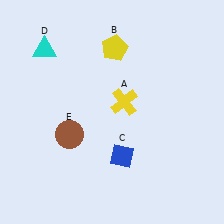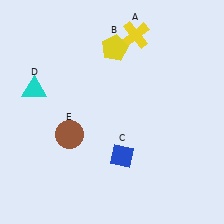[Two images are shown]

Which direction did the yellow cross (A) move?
The yellow cross (A) moved up.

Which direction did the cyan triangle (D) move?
The cyan triangle (D) moved down.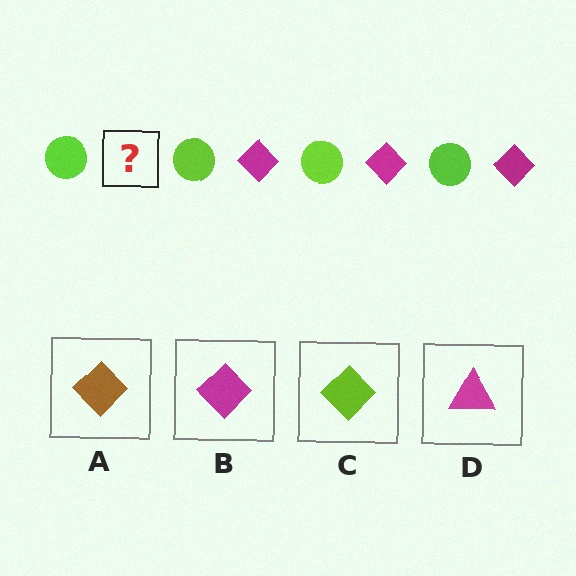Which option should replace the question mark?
Option B.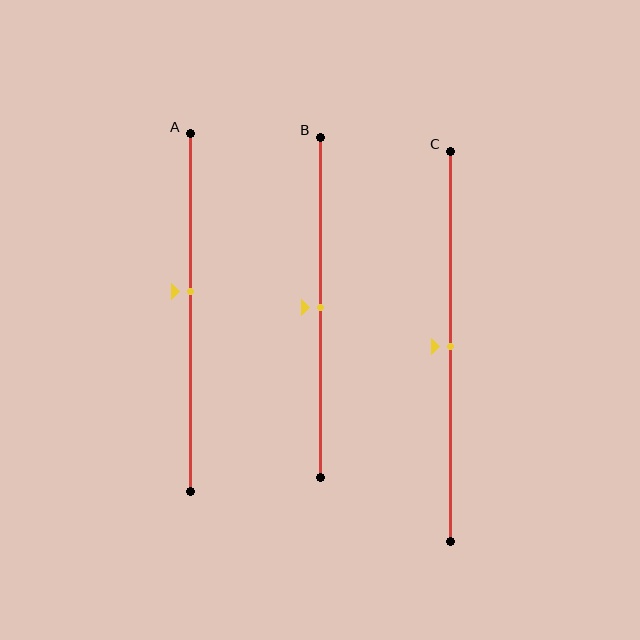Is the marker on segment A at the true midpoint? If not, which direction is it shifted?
No, the marker on segment A is shifted upward by about 6% of the segment length.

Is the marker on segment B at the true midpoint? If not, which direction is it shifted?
Yes, the marker on segment B is at the true midpoint.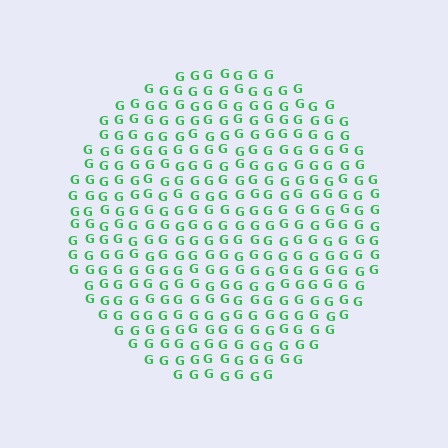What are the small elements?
The small elements are letter G's.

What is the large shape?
The large shape is a circle.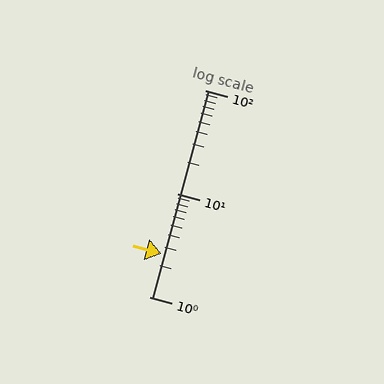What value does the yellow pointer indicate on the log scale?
The pointer indicates approximately 2.6.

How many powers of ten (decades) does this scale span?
The scale spans 2 decades, from 1 to 100.